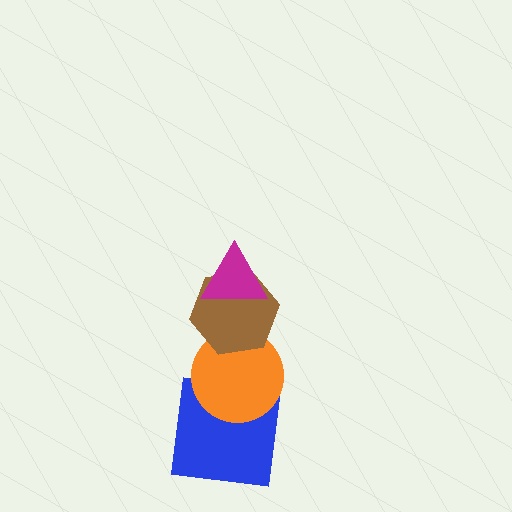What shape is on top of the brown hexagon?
The magenta triangle is on top of the brown hexagon.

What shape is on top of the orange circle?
The brown hexagon is on top of the orange circle.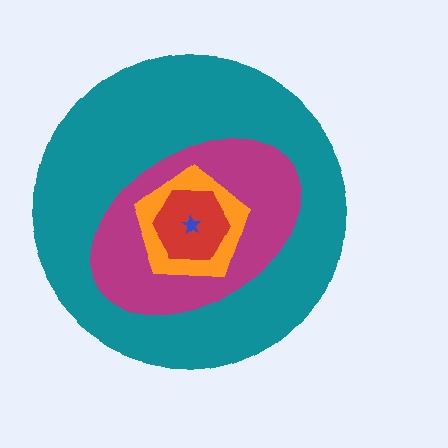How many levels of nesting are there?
5.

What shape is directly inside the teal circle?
The magenta ellipse.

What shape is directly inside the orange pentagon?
The red hexagon.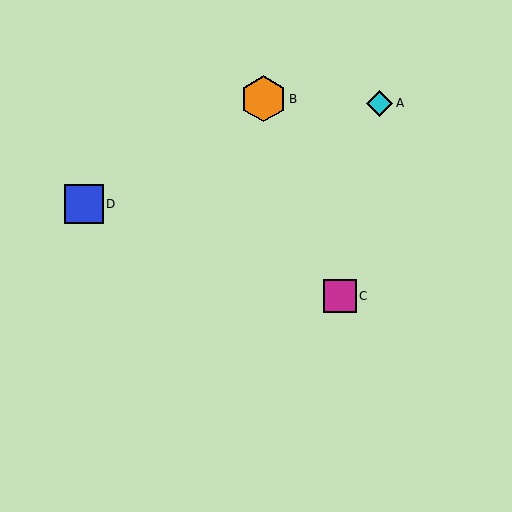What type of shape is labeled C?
Shape C is a magenta square.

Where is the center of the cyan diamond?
The center of the cyan diamond is at (380, 103).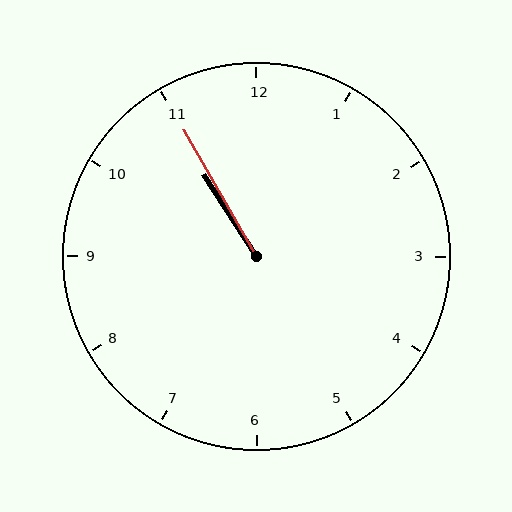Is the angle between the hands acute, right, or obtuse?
It is acute.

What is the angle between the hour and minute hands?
Approximately 2 degrees.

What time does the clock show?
10:55.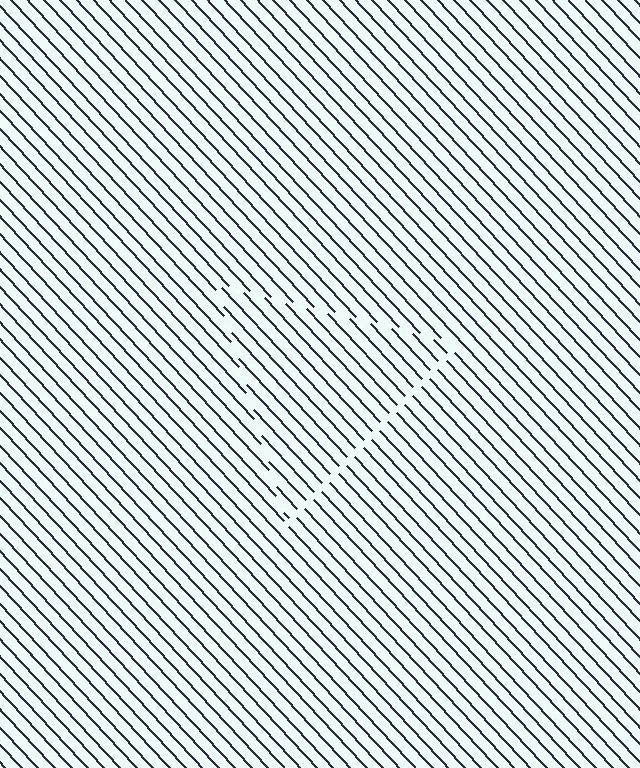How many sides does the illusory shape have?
3 sides — the line-ends trace a triangle.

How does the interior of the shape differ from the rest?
The interior of the shape contains the same grating, shifted by half a period — the contour is defined by the phase discontinuity where line-ends from the inner and outer gratings abut.